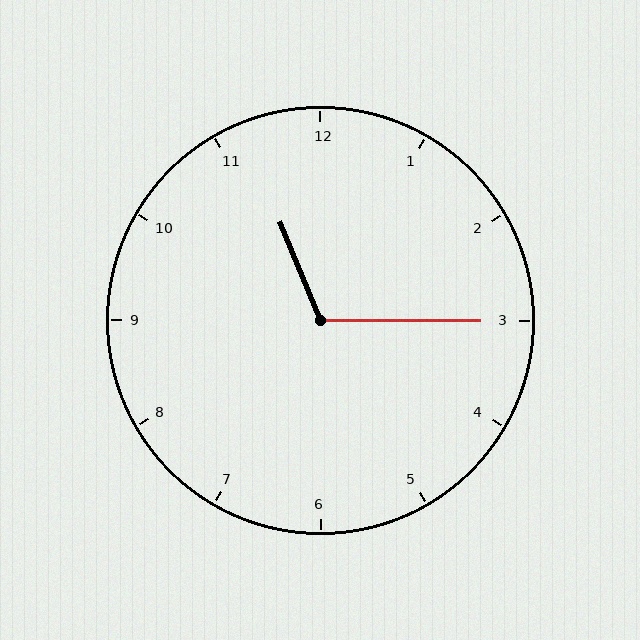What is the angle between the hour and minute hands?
Approximately 112 degrees.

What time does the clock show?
11:15.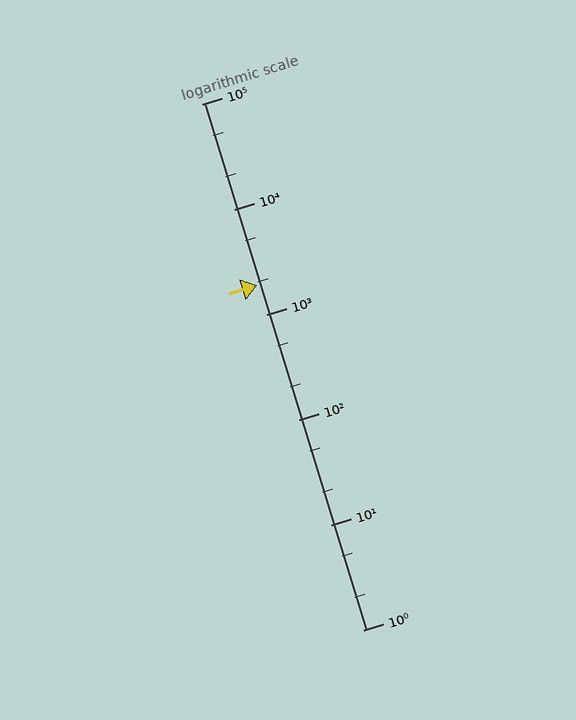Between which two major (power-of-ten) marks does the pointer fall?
The pointer is between 1000 and 10000.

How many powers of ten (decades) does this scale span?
The scale spans 5 decades, from 1 to 100000.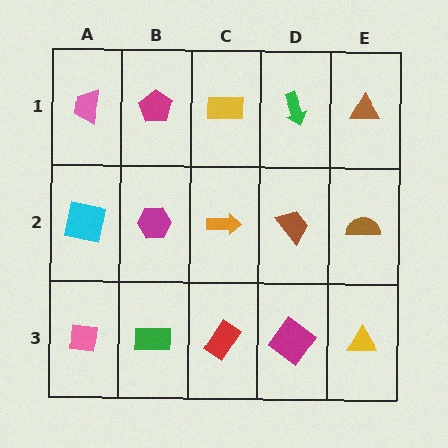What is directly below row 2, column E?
A yellow triangle.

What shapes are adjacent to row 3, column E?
A brown semicircle (row 2, column E), a magenta diamond (row 3, column D).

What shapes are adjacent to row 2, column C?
A yellow rectangle (row 1, column C), a red rectangle (row 3, column C), a magenta hexagon (row 2, column B), a brown trapezoid (row 2, column D).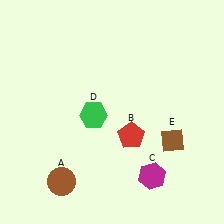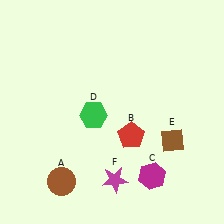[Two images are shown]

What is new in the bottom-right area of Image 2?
A magenta star (F) was added in the bottom-right area of Image 2.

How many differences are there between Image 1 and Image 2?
There is 1 difference between the two images.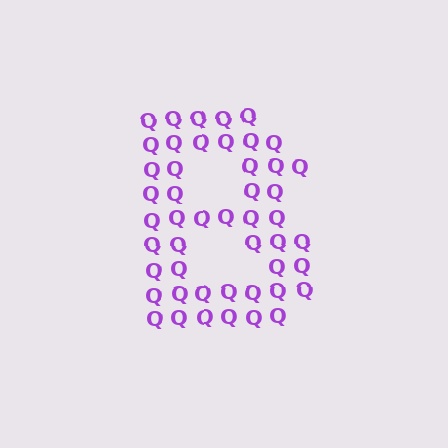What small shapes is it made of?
It is made of small letter Q's.